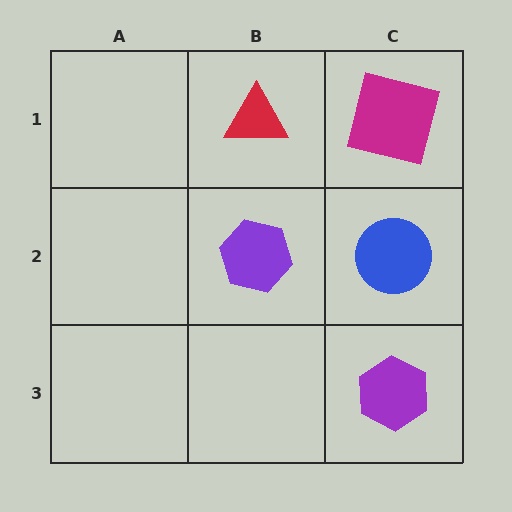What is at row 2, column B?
A purple hexagon.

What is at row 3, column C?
A purple hexagon.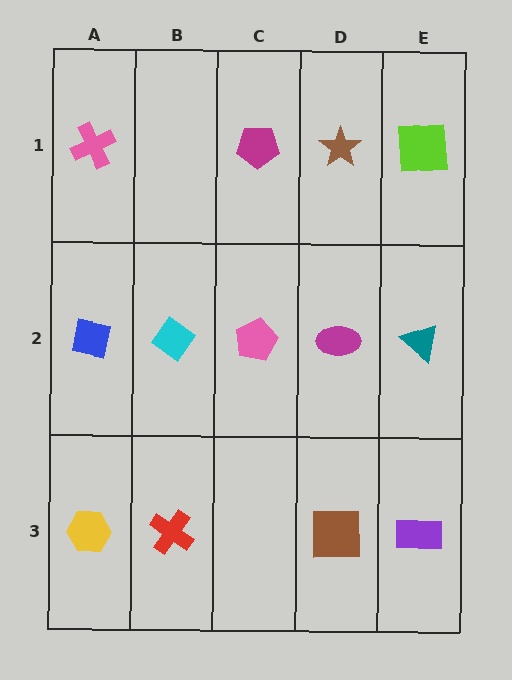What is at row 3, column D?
A brown square.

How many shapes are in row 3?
4 shapes.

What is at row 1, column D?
A brown star.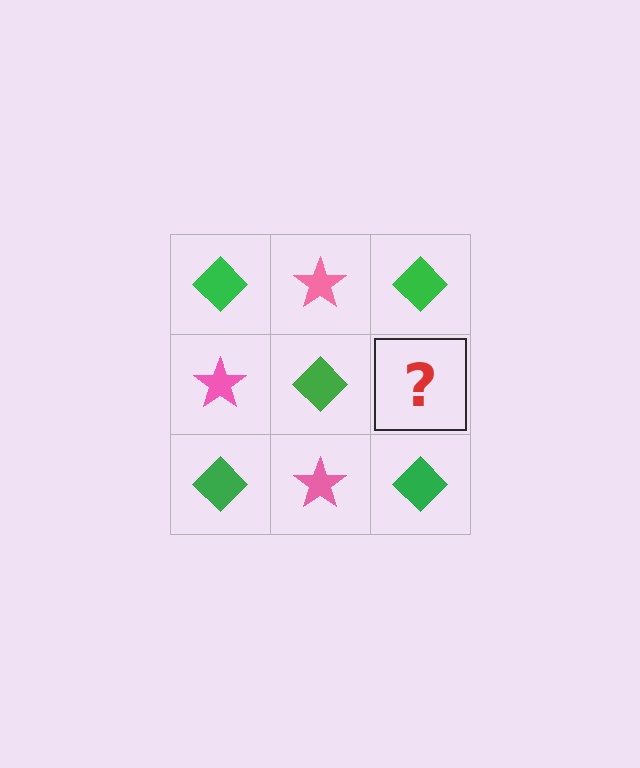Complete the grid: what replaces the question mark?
The question mark should be replaced with a pink star.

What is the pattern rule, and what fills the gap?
The rule is that it alternates green diamond and pink star in a checkerboard pattern. The gap should be filled with a pink star.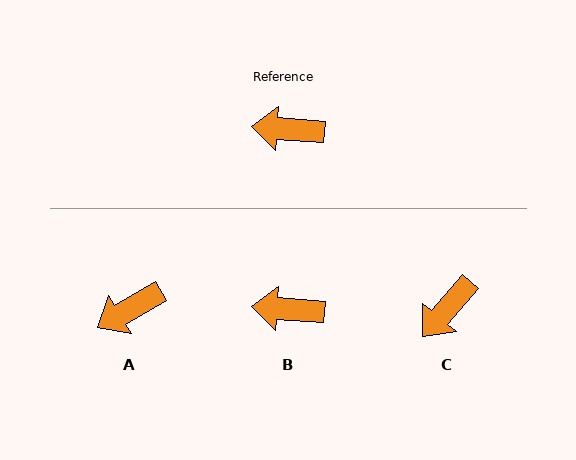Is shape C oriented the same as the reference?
No, it is off by about 54 degrees.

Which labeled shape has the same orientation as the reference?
B.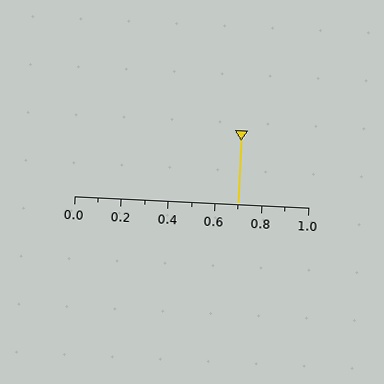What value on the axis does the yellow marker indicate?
The marker indicates approximately 0.7.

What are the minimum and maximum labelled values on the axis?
The axis runs from 0.0 to 1.0.